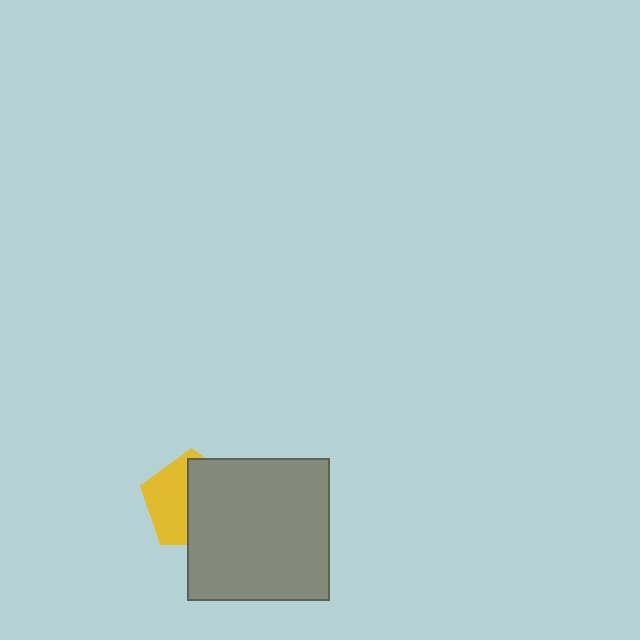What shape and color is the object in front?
The object in front is a gray square.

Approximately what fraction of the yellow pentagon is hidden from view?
Roughly 54% of the yellow pentagon is hidden behind the gray square.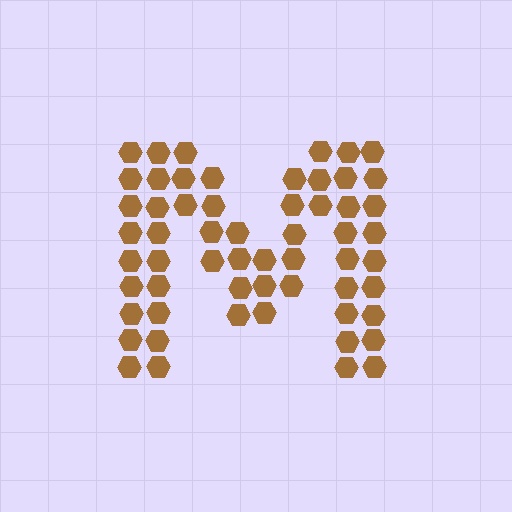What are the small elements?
The small elements are hexagons.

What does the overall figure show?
The overall figure shows the letter M.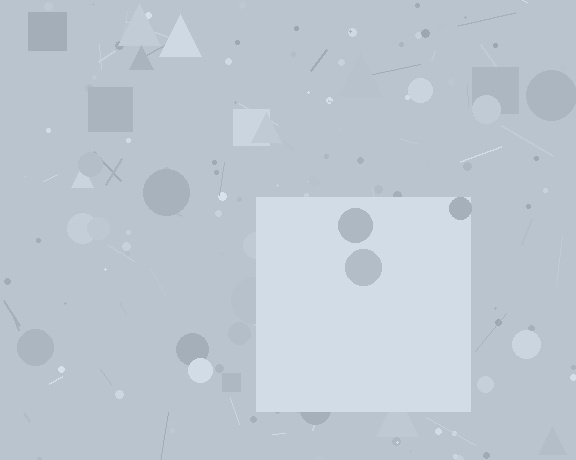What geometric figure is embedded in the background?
A square is embedded in the background.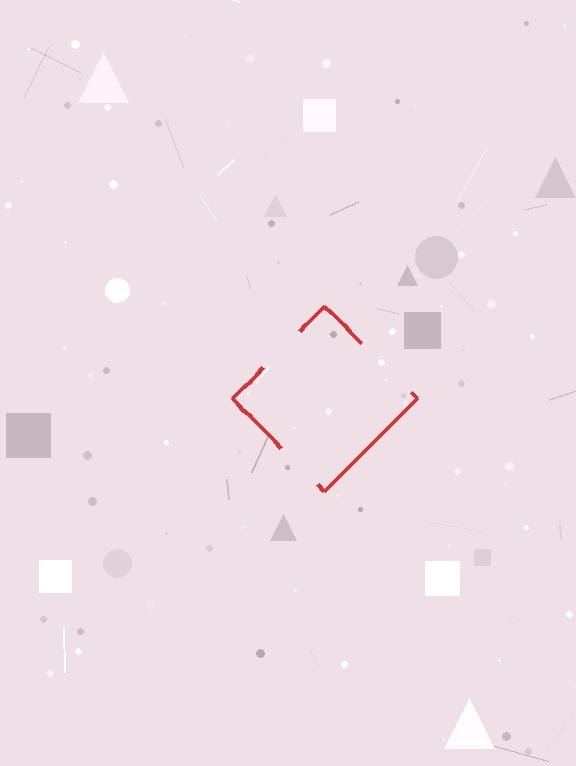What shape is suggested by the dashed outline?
The dashed outline suggests a diamond.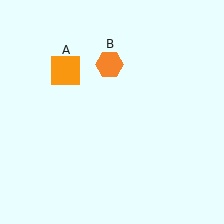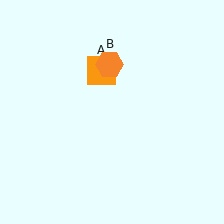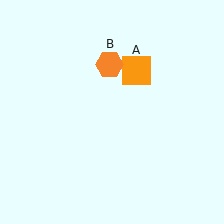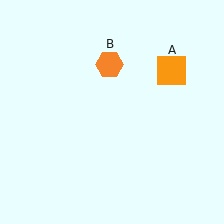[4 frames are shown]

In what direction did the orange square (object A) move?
The orange square (object A) moved right.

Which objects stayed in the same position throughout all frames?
Orange hexagon (object B) remained stationary.